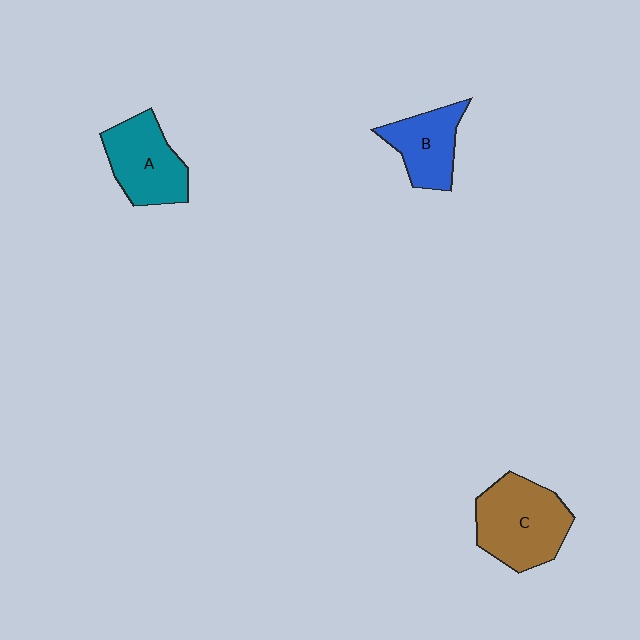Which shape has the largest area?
Shape C (brown).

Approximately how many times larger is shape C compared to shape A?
Approximately 1.2 times.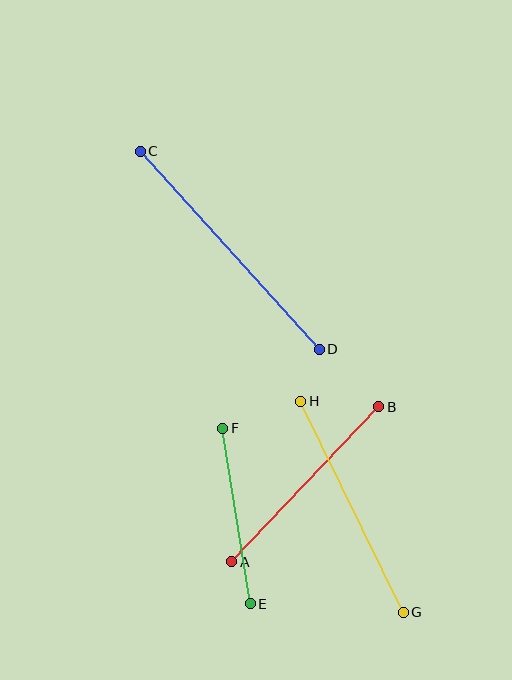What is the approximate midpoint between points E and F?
The midpoint is at approximately (236, 516) pixels.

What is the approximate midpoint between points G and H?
The midpoint is at approximately (352, 507) pixels.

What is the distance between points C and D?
The distance is approximately 267 pixels.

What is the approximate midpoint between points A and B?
The midpoint is at approximately (305, 484) pixels.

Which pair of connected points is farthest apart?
Points C and D are farthest apart.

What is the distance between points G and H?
The distance is approximately 235 pixels.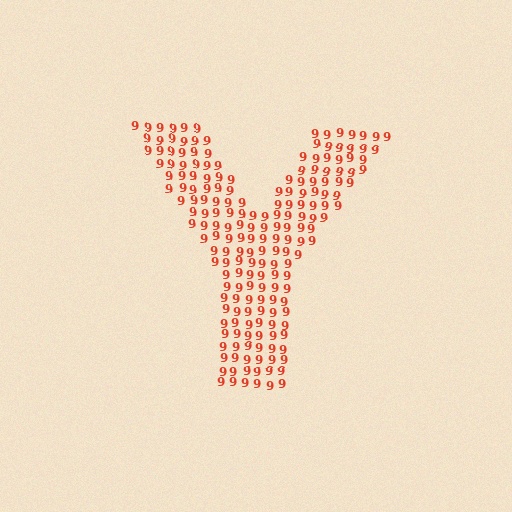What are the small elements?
The small elements are digit 9's.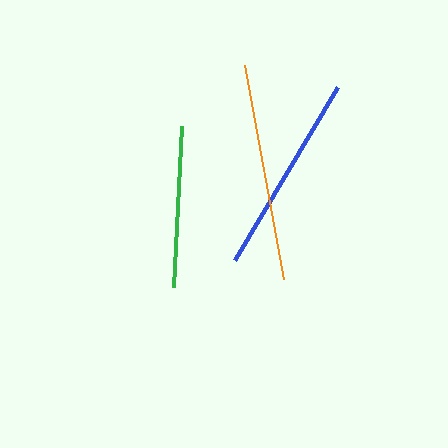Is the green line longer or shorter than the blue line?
The blue line is longer than the green line.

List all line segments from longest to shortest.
From longest to shortest: orange, blue, green.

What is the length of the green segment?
The green segment is approximately 161 pixels long.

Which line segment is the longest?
The orange line is the longest at approximately 218 pixels.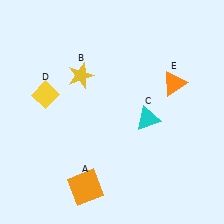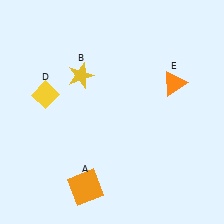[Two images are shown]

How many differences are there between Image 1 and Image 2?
There is 1 difference between the two images.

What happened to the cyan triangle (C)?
The cyan triangle (C) was removed in Image 2. It was in the bottom-right area of Image 1.